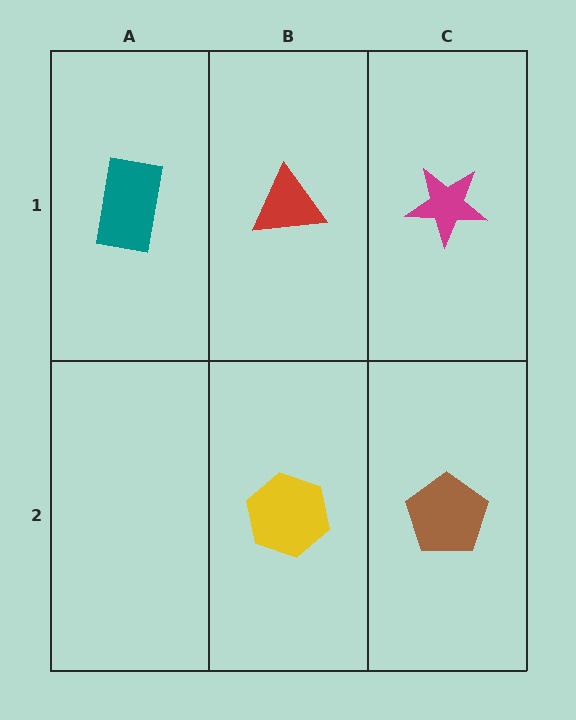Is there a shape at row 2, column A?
No, that cell is empty.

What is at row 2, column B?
A yellow hexagon.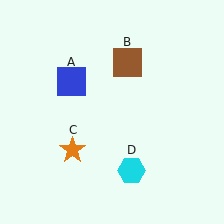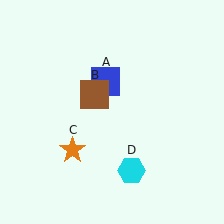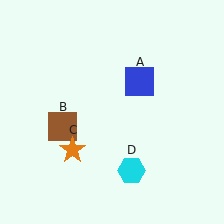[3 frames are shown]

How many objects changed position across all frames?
2 objects changed position: blue square (object A), brown square (object B).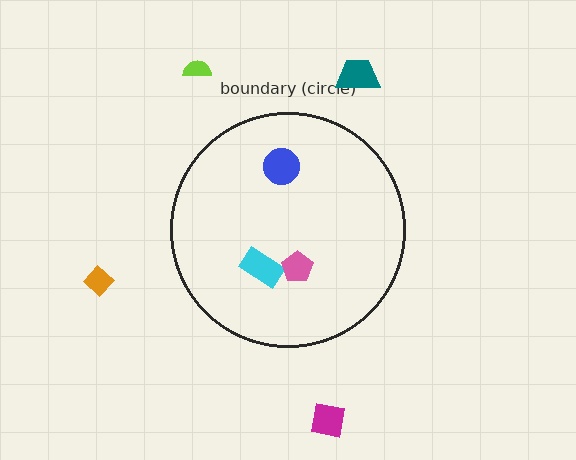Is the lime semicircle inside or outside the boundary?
Outside.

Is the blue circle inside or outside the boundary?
Inside.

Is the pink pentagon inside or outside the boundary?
Inside.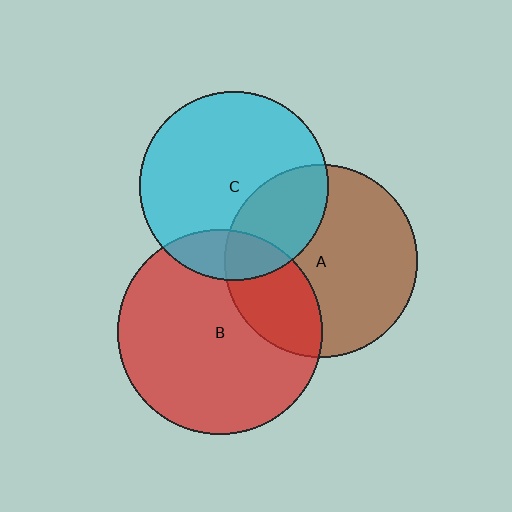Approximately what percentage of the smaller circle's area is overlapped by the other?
Approximately 30%.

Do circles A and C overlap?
Yes.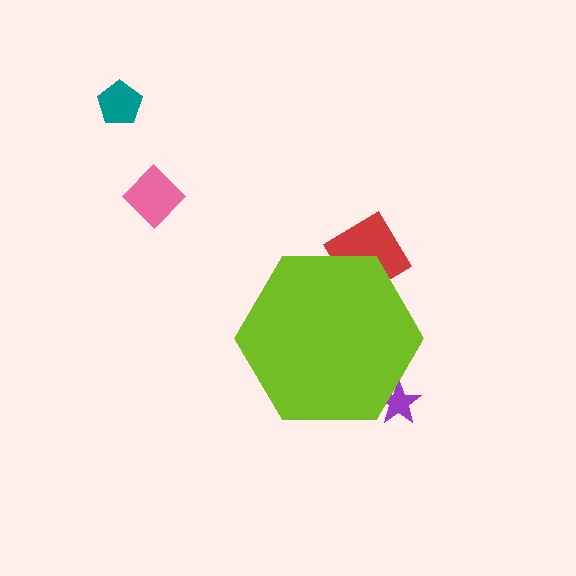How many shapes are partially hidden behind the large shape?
2 shapes are partially hidden.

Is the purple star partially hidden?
Yes, the purple star is partially hidden behind the lime hexagon.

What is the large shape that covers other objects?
A lime hexagon.